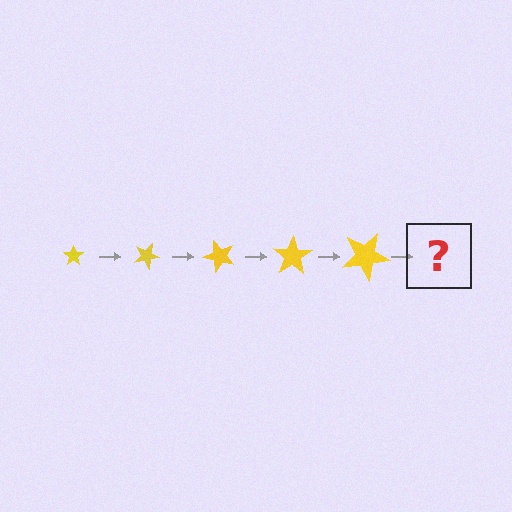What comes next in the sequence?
The next element should be a star, larger than the previous one and rotated 125 degrees from the start.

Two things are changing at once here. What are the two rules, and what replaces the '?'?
The two rules are that the star grows larger each step and it rotates 25 degrees each step. The '?' should be a star, larger than the previous one and rotated 125 degrees from the start.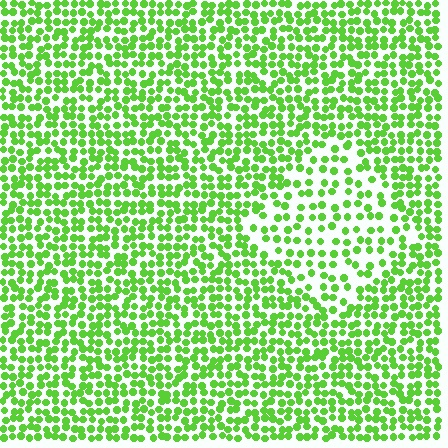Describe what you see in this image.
The image contains small lime elements arranged at two different densities. A diamond-shaped region is visible where the elements are less densely packed than the surrounding area.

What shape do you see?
I see a diamond.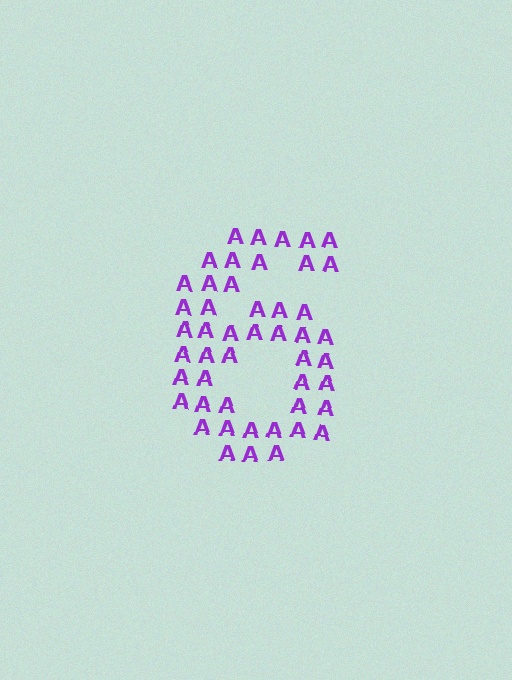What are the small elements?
The small elements are letter A's.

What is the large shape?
The large shape is the digit 6.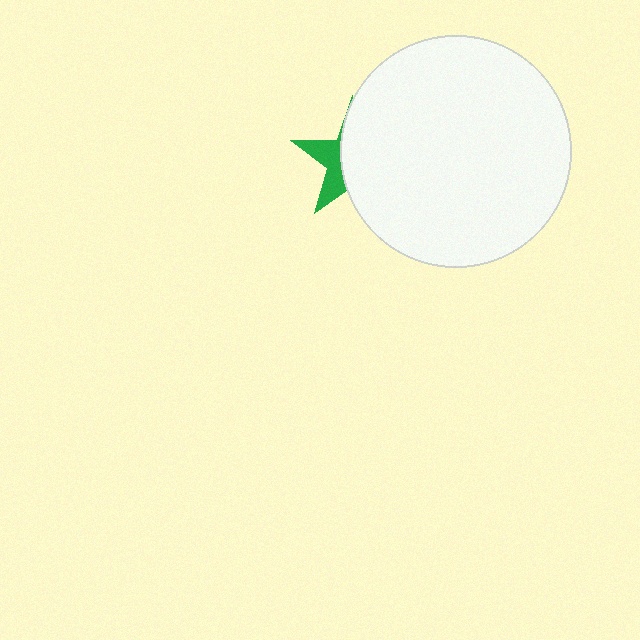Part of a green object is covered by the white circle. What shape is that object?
It is a star.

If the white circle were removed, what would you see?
You would see the complete green star.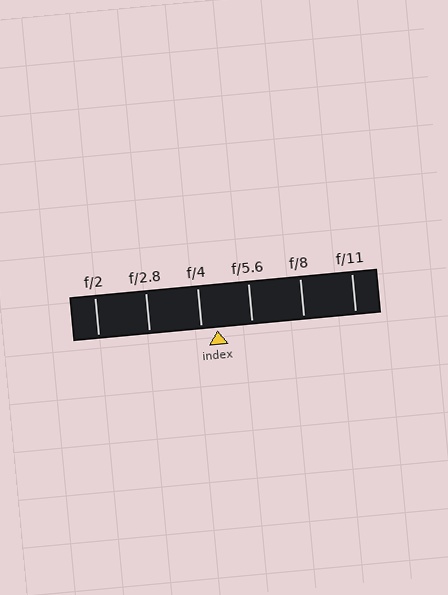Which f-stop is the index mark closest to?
The index mark is closest to f/4.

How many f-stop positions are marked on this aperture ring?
There are 6 f-stop positions marked.